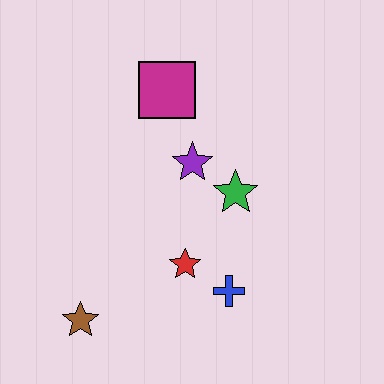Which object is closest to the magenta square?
The purple star is closest to the magenta square.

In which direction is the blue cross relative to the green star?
The blue cross is below the green star.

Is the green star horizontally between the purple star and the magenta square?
No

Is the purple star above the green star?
Yes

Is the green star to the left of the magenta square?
No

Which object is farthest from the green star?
The brown star is farthest from the green star.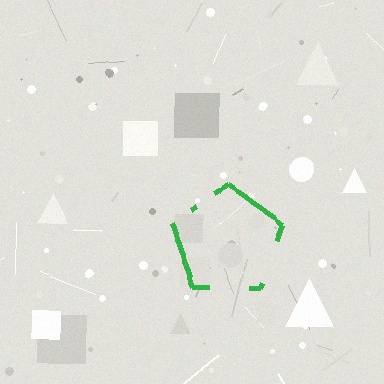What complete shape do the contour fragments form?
The contour fragments form a pentagon.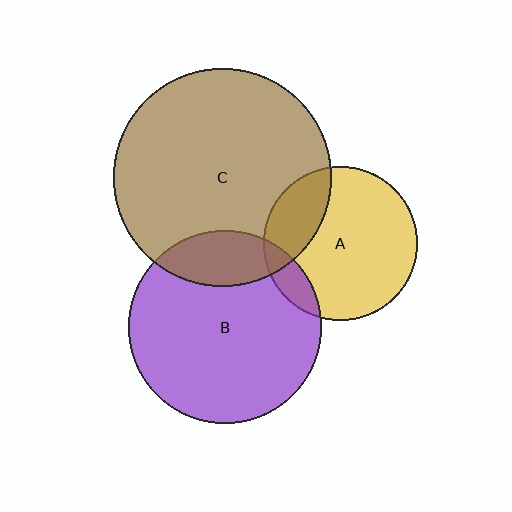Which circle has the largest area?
Circle C (brown).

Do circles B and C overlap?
Yes.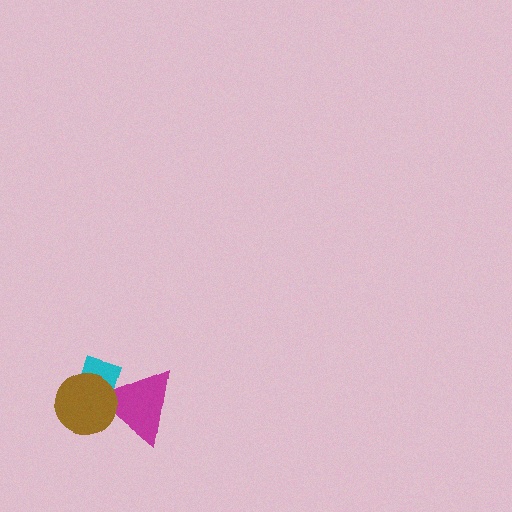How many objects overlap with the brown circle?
2 objects overlap with the brown circle.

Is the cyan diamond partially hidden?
Yes, it is partially covered by another shape.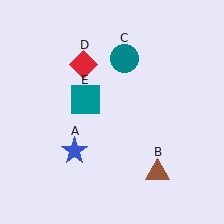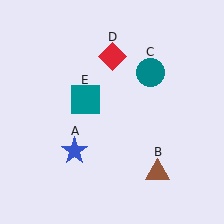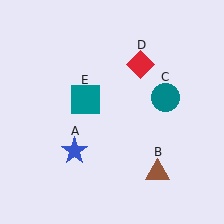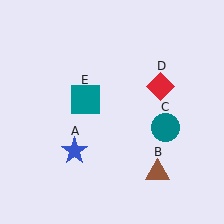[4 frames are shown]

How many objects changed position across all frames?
2 objects changed position: teal circle (object C), red diamond (object D).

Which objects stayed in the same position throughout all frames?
Blue star (object A) and brown triangle (object B) and teal square (object E) remained stationary.